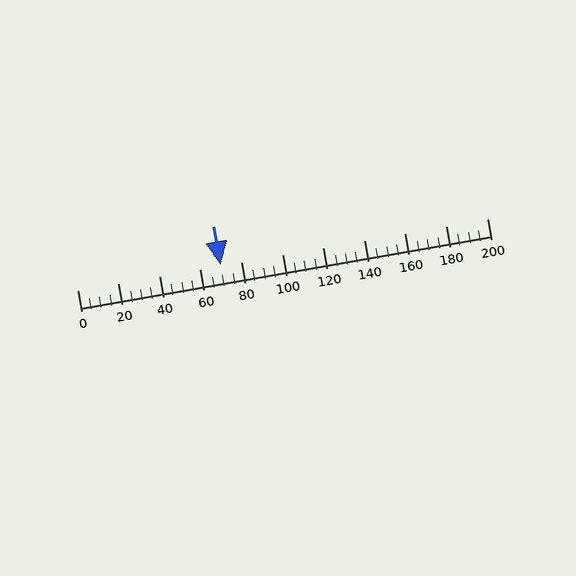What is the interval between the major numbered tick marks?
The major tick marks are spaced 20 units apart.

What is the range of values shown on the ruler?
The ruler shows values from 0 to 200.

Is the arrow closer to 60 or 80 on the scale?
The arrow is closer to 80.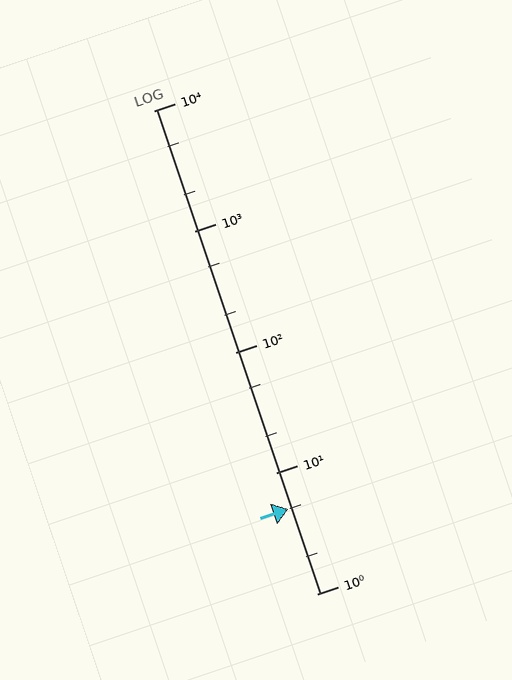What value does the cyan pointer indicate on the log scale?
The pointer indicates approximately 5.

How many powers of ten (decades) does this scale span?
The scale spans 4 decades, from 1 to 10000.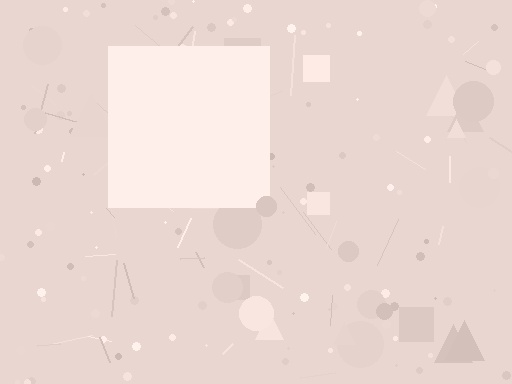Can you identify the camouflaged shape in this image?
The camouflaged shape is a square.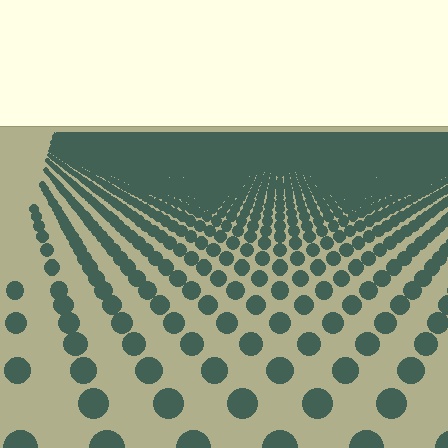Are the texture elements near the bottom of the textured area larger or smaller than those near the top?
Larger. Near the bottom, elements are closer to the viewer and appear at a bigger on-screen size.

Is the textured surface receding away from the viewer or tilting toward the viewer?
The surface is receding away from the viewer. Texture elements get smaller and denser toward the top.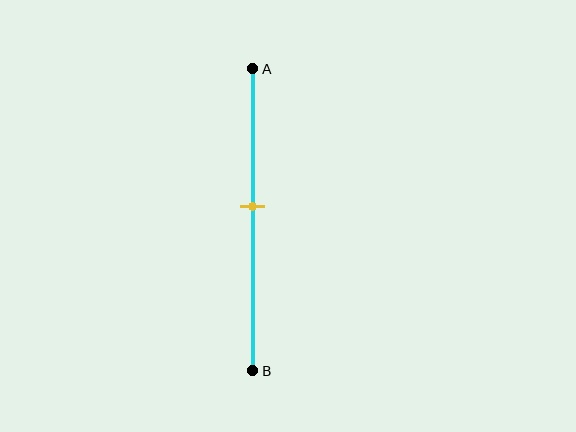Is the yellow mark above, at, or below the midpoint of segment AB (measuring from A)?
The yellow mark is above the midpoint of segment AB.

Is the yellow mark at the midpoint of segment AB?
No, the mark is at about 45% from A, not at the 50% midpoint.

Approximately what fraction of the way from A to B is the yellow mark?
The yellow mark is approximately 45% of the way from A to B.